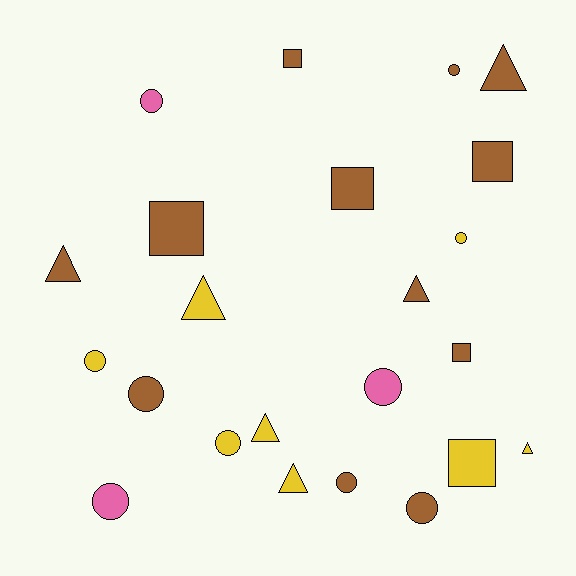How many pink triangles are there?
There are no pink triangles.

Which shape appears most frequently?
Circle, with 10 objects.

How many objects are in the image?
There are 23 objects.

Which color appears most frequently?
Brown, with 12 objects.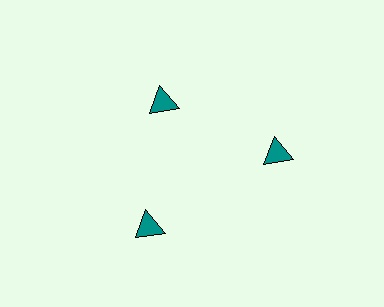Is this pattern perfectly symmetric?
No. The 3 teal triangles are arranged in a ring, but one element near the 11 o'clock position is pulled inward toward the center, breaking the 3-fold rotational symmetry.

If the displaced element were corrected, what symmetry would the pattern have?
It would have 3-fold rotational symmetry — the pattern would map onto itself every 120 degrees.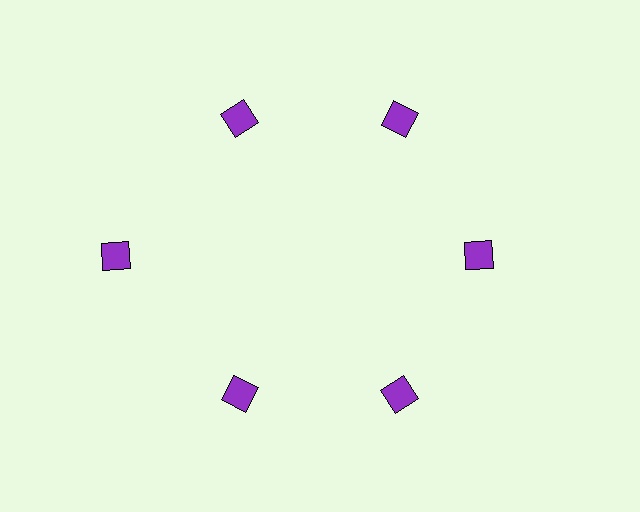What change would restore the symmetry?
The symmetry would be restored by moving it inward, back onto the ring so that all 6 diamonds sit at equal angles and equal distance from the center.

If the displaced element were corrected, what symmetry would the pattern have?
It would have 6-fold rotational symmetry — the pattern would map onto itself every 60 degrees.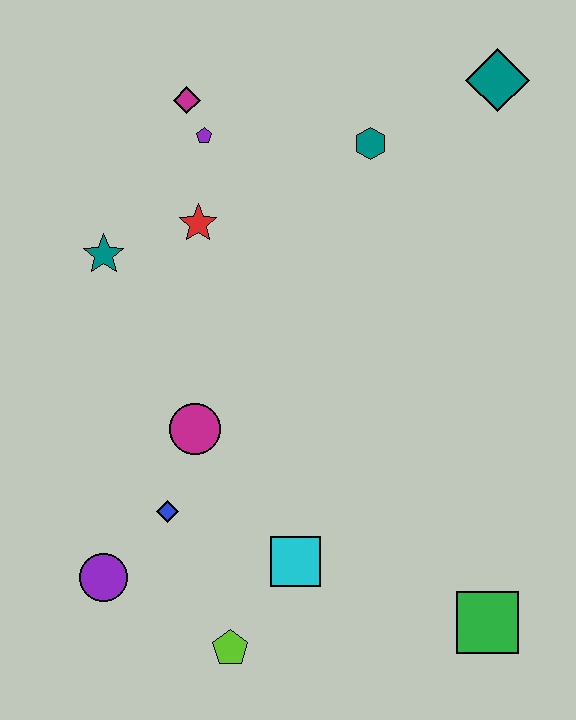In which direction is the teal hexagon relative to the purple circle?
The teal hexagon is above the purple circle.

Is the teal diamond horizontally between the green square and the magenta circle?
No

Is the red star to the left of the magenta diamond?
No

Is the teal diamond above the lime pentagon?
Yes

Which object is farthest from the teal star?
The green square is farthest from the teal star.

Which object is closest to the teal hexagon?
The teal diamond is closest to the teal hexagon.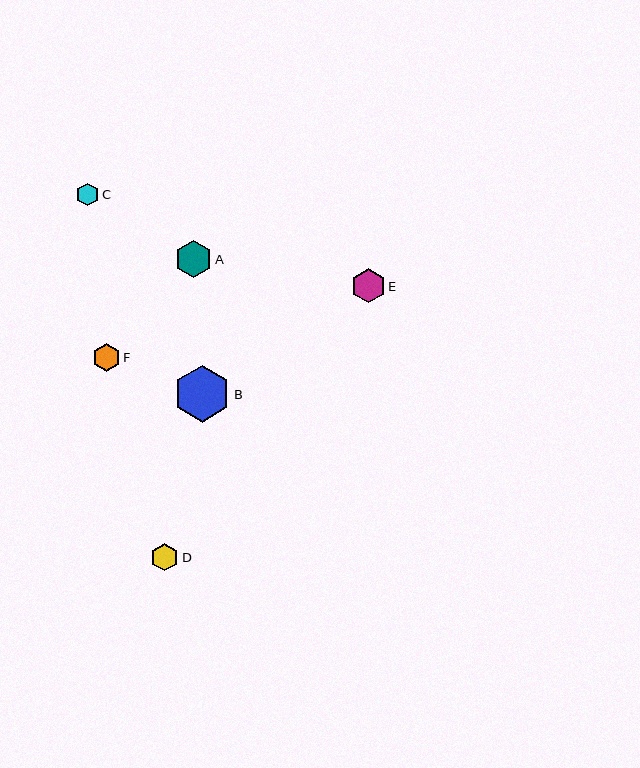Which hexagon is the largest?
Hexagon B is the largest with a size of approximately 57 pixels.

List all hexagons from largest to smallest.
From largest to smallest: B, A, E, F, D, C.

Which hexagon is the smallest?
Hexagon C is the smallest with a size of approximately 23 pixels.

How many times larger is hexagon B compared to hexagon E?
Hexagon B is approximately 1.7 times the size of hexagon E.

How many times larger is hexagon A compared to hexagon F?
Hexagon A is approximately 1.3 times the size of hexagon F.